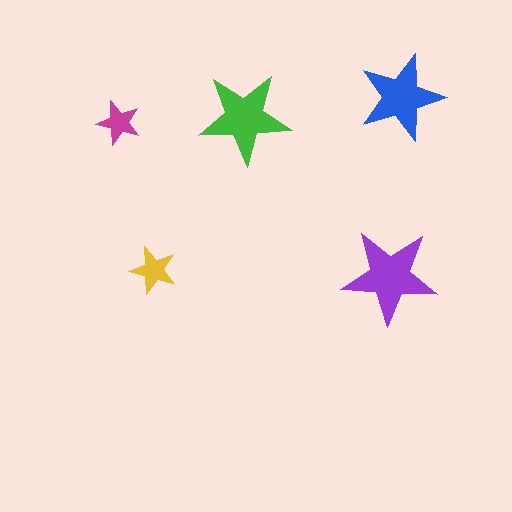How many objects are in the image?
There are 5 objects in the image.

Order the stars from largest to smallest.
the purple one, the green one, the blue one, the yellow one, the magenta one.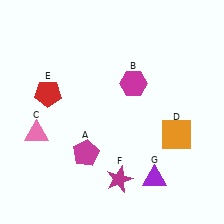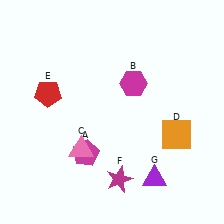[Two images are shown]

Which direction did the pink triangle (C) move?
The pink triangle (C) moved right.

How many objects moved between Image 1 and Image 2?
1 object moved between the two images.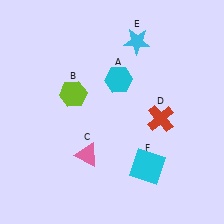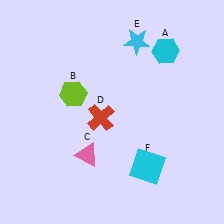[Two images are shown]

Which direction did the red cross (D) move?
The red cross (D) moved left.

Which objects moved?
The objects that moved are: the cyan hexagon (A), the red cross (D).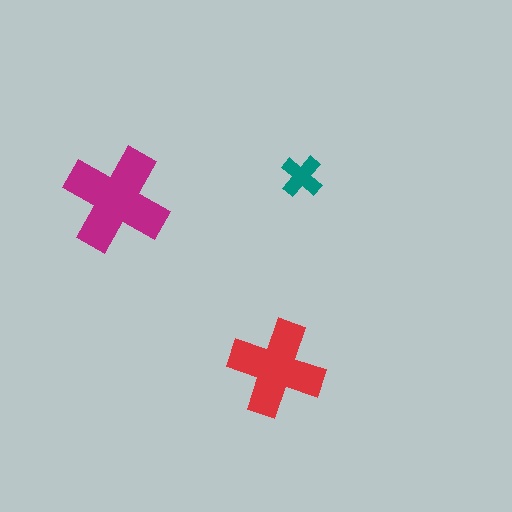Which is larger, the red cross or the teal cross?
The red one.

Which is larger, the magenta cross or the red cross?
The magenta one.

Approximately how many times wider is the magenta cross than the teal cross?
About 2.5 times wider.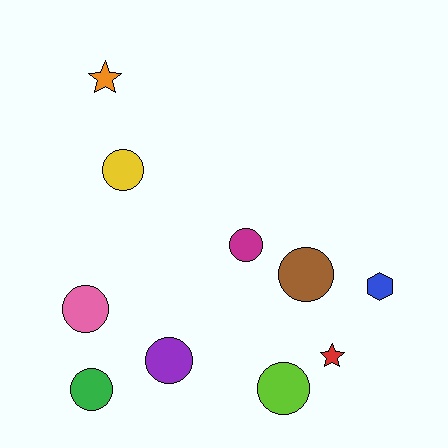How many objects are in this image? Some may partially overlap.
There are 10 objects.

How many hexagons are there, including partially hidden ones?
There is 1 hexagon.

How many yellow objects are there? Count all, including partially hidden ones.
There is 1 yellow object.